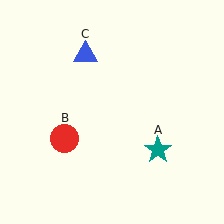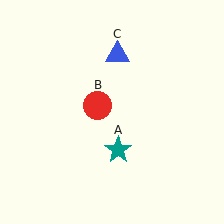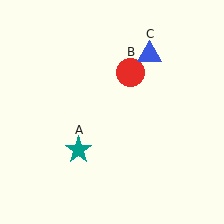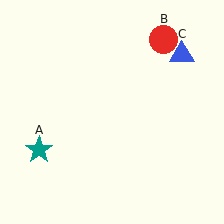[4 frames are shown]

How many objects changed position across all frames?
3 objects changed position: teal star (object A), red circle (object B), blue triangle (object C).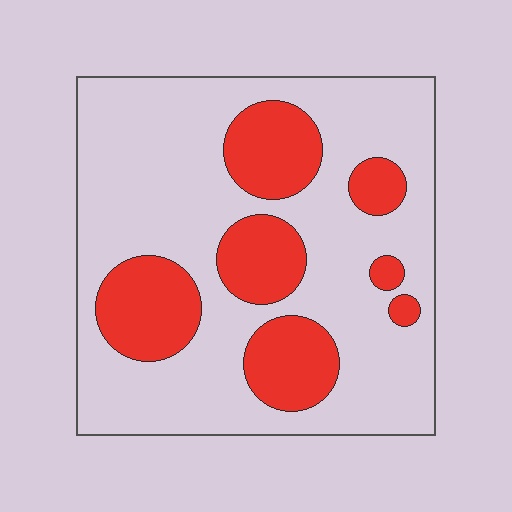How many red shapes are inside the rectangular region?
7.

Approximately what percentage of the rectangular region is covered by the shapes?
Approximately 25%.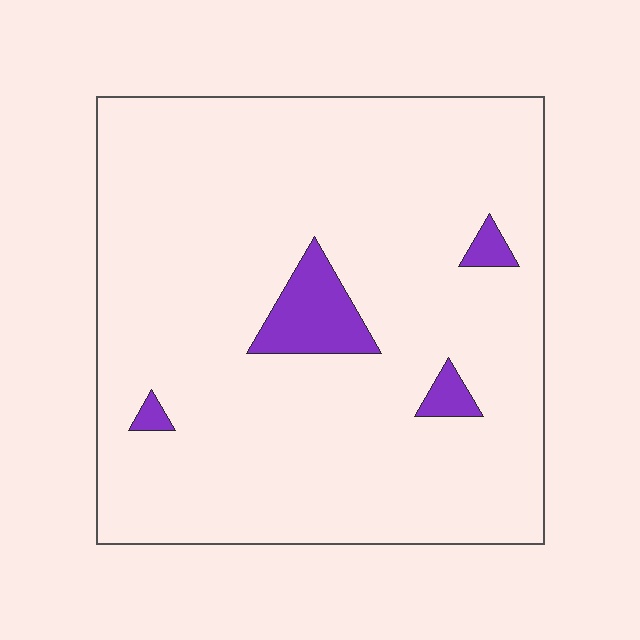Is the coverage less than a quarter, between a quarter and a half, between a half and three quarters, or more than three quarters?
Less than a quarter.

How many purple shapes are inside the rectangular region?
4.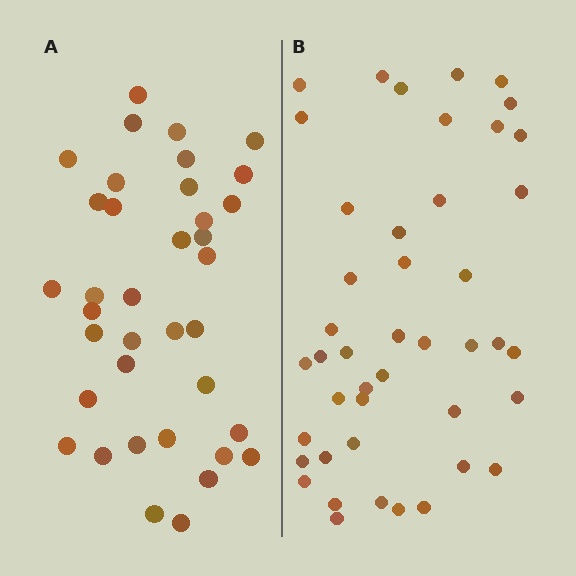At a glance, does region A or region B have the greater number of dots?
Region B (the right region) has more dots.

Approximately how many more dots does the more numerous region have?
Region B has roughly 8 or so more dots than region A.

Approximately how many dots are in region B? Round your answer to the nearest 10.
About 40 dots. (The exact count is 44, which rounds to 40.)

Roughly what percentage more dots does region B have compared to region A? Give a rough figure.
About 20% more.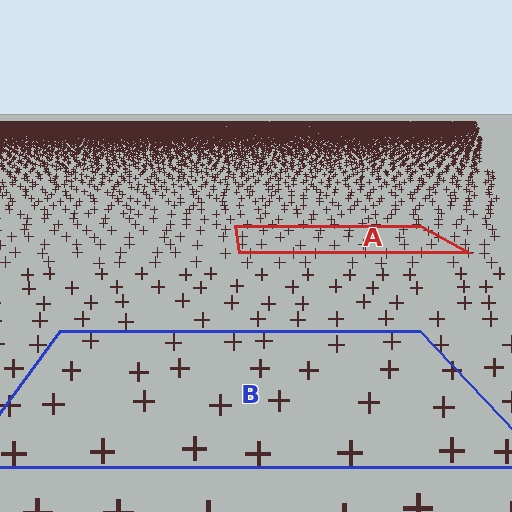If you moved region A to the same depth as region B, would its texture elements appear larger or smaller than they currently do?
They would appear larger. At a closer depth, the same texture elements are projected at a bigger on-screen size.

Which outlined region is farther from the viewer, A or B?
Region A is farther from the viewer — the texture elements inside it appear smaller and more densely packed.